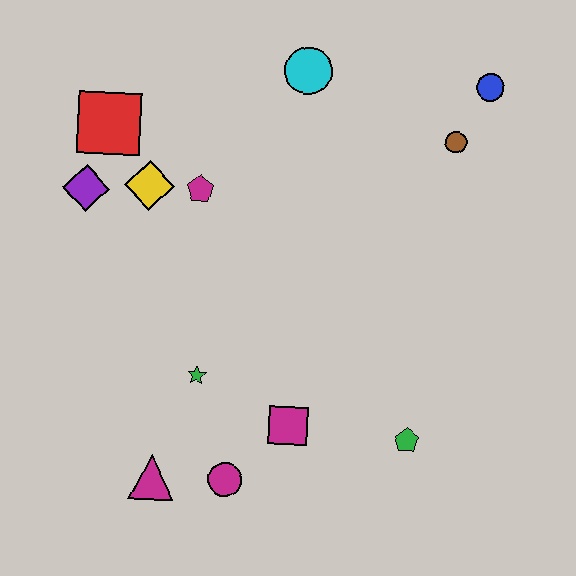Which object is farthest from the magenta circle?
The blue circle is farthest from the magenta circle.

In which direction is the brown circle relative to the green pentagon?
The brown circle is above the green pentagon.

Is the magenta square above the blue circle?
No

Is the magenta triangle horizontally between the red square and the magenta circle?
Yes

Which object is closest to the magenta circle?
The magenta triangle is closest to the magenta circle.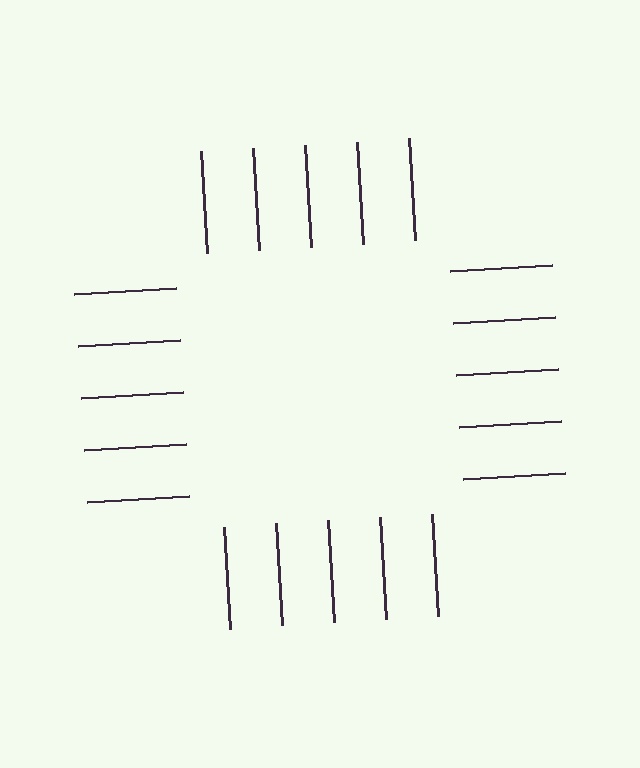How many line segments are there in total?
20 — 5 along each of the 4 edges.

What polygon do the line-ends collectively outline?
An illusory square — the line segments terminate on its edges but no continuous stroke is drawn.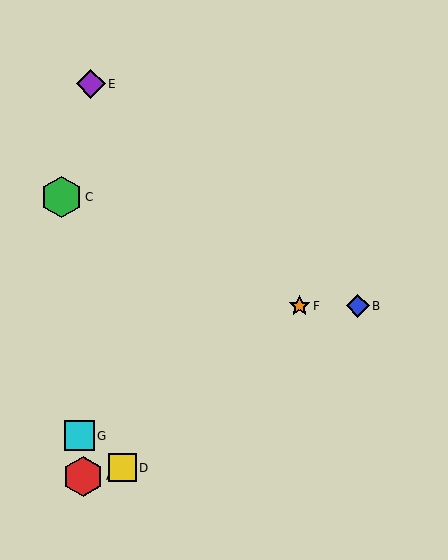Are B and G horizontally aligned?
No, B is at y≈306 and G is at y≈436.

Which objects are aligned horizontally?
Objects B, F are aligned horizontally.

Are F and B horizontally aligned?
Yes, both are at y≈306.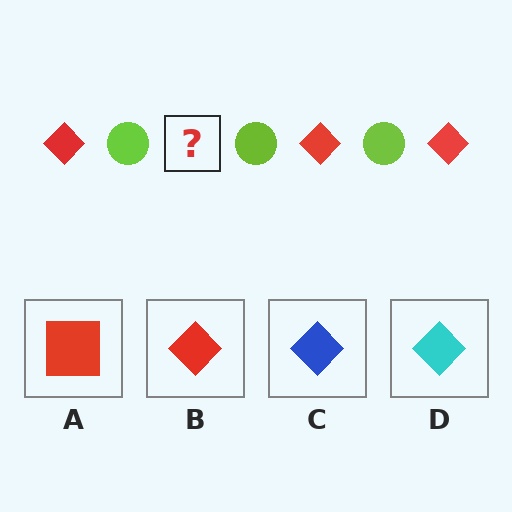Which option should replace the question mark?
Option B.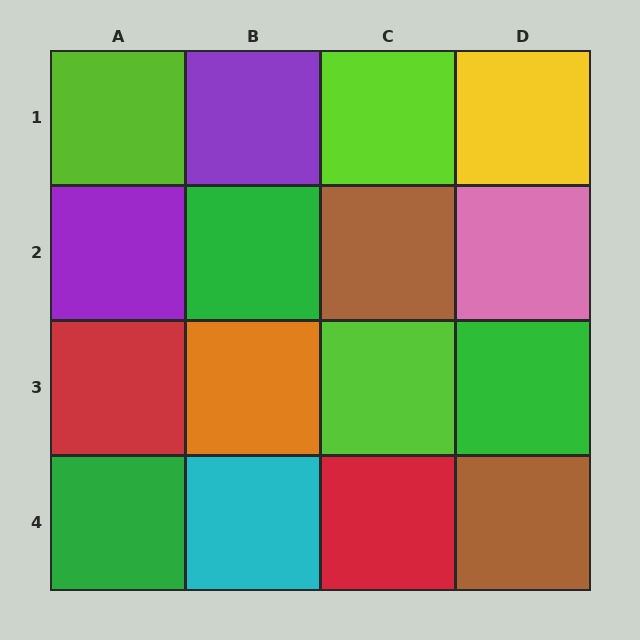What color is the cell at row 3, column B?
Orange.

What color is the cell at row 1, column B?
Purple.